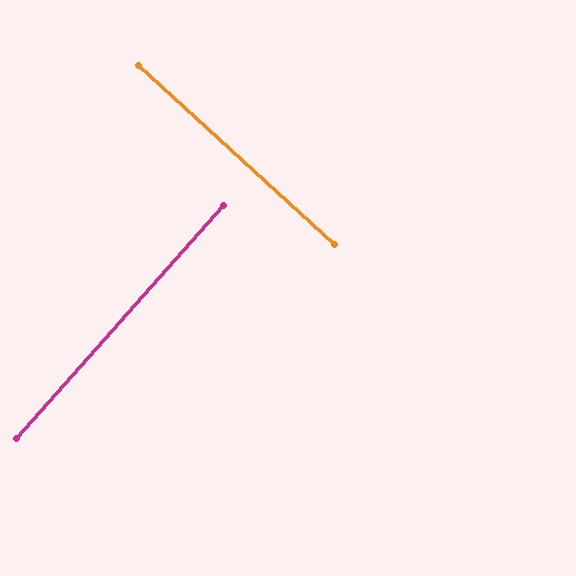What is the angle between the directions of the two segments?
Approximately 89 degrees.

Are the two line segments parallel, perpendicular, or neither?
Perpendicular — they meet at approximately 89°.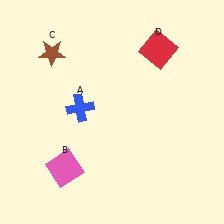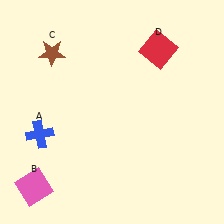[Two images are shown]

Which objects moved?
The objects that moved are: the blue cross (A), the pink square (B).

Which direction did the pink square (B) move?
The pink square (B) moved left.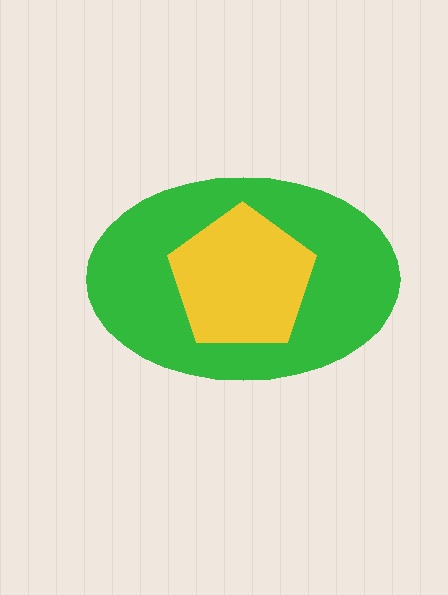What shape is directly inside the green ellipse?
The yellow pentagon.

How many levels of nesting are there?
2.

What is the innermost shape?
The yellow pentagon.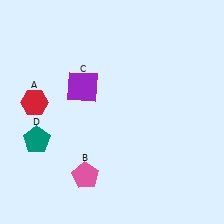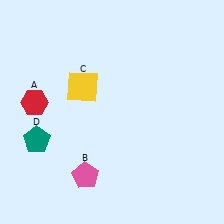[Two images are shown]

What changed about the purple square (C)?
In Image 1, C is purple. In Image 2, it changed to yellow.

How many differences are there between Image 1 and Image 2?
There is 1 difference between the two images.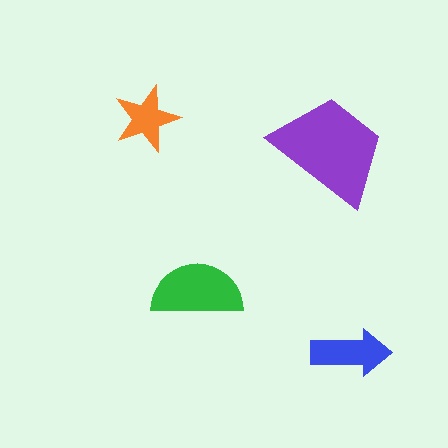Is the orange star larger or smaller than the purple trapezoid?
Smaller.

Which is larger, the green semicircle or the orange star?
The green semicircle.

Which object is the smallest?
The orange star.